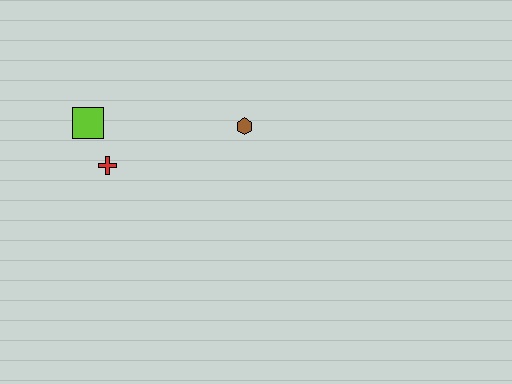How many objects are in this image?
There are 3 objects.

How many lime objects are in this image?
There is 1 lime object.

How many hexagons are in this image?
There is 1 hexagon.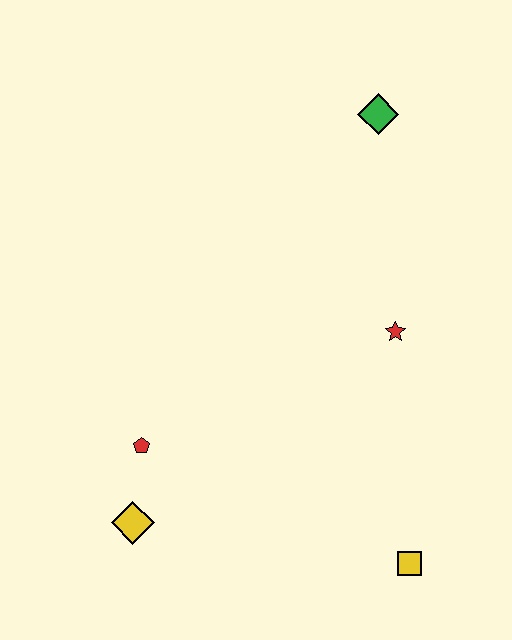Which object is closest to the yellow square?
The red star is closest to the yellow square.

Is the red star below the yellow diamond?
No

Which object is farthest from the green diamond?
The yellow diamond is farthest from the green diamond.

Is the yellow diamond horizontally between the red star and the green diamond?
No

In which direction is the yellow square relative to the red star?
The yellow square is below the red star.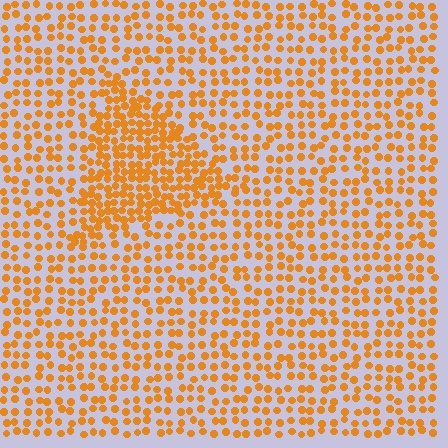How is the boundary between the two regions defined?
The boundary is defined by a change in element density (approximately 1.9x ratio). All elements are the same color, size, and shape.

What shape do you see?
I see a triangle.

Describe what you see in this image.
The image contains small orange elements arranged at two different densities. A triangle-shaped region is visible where the elements are more densely packed than the surrounding area.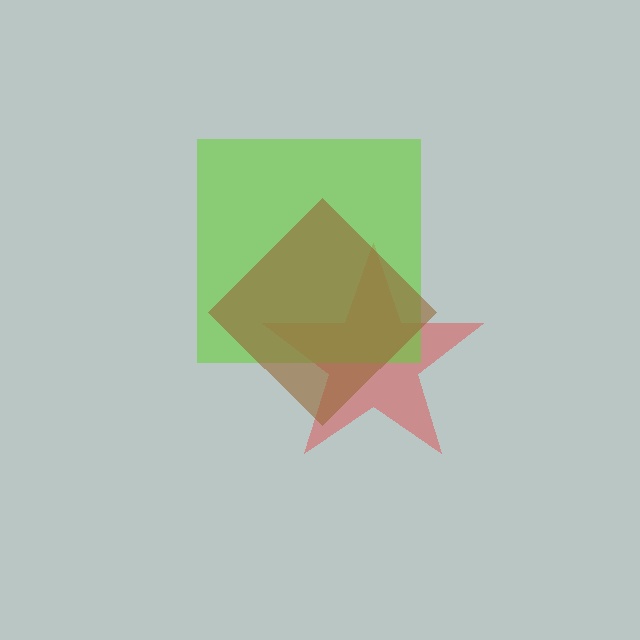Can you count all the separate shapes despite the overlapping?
Yes, there are 3 separate shapes.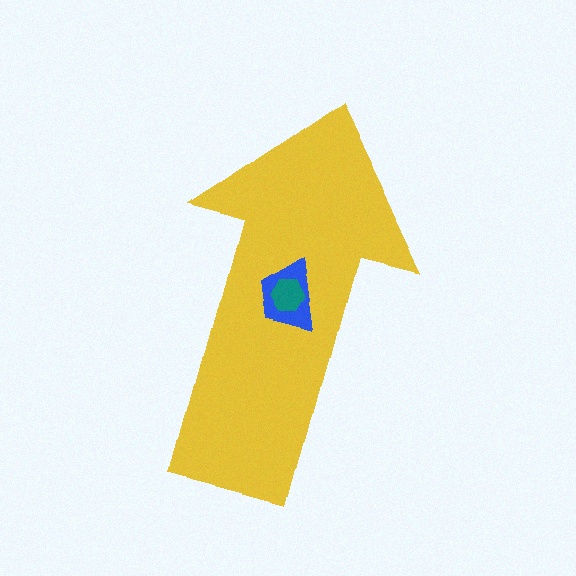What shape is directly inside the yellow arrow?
The blue trapezoid.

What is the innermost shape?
The teal hexagon.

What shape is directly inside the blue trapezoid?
The teal hexagon.